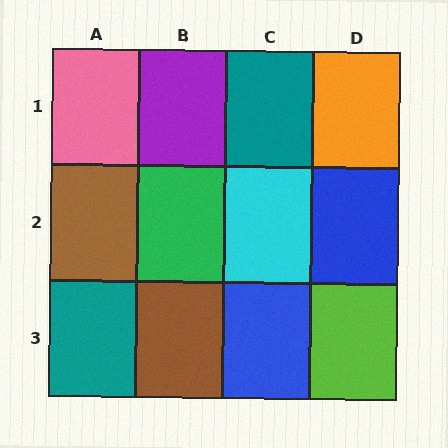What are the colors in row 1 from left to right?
Pink, purple, teal, orange.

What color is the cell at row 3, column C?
Blue.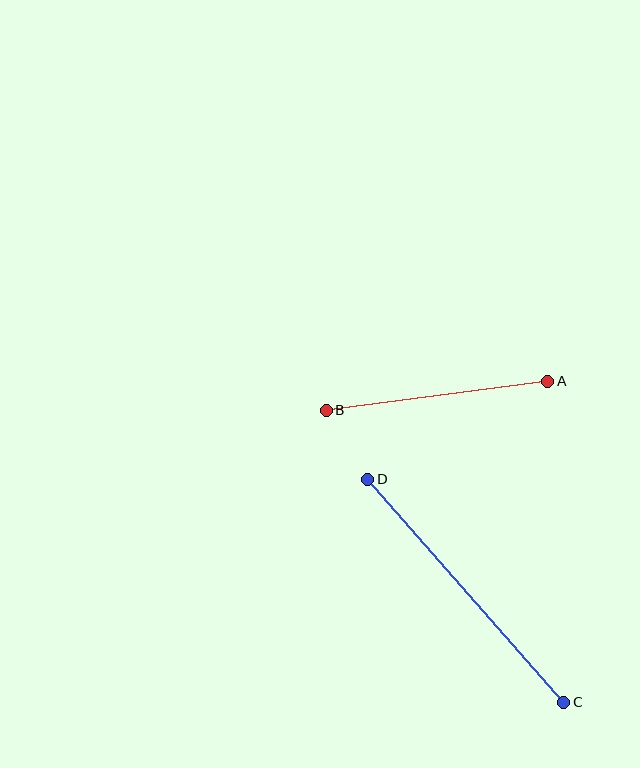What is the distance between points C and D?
The distance is approximately 297 pixels.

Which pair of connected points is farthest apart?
Points C and D are farthest apart.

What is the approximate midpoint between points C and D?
The midpoint is at approximately (466, 591) pixels.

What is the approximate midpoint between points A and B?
The midpoint is at approximately (437, 396) pixels.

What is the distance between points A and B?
The distance is approximately 223 pixels.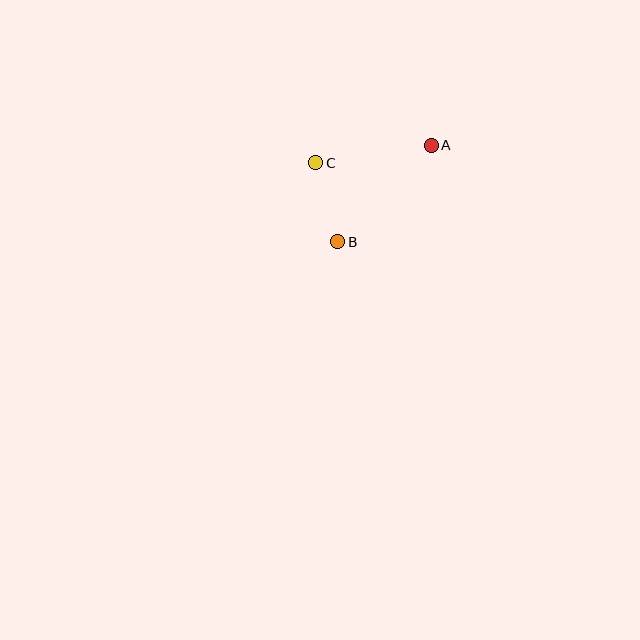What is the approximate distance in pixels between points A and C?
The distance between A and C is approximately 117 pixels.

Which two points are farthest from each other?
Points A and B are farthest from each other.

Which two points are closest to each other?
Points B and C are closest to each other.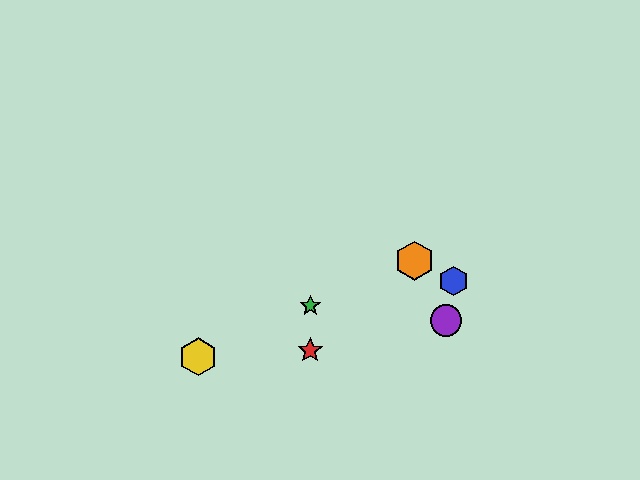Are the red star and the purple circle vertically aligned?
No, the red star is at x≈310 and the purple circle is at x≈446.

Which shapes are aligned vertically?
The red star, the green star are aligned vertically.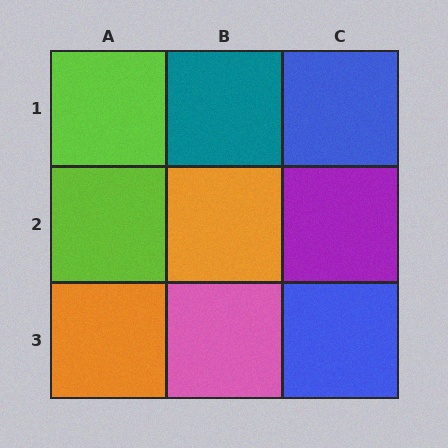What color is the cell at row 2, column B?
Orange.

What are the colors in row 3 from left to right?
Orange, pink, blue.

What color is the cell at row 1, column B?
Teal.